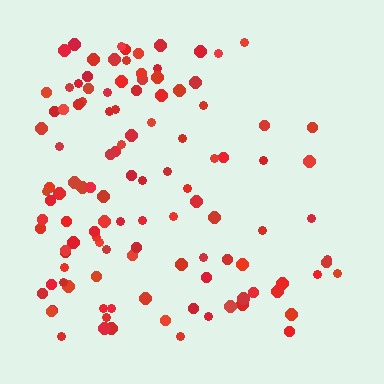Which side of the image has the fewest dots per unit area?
The right.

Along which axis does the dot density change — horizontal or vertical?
Horizontal.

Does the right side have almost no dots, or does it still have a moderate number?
Still a moderate number, just noticeably fewer than the left.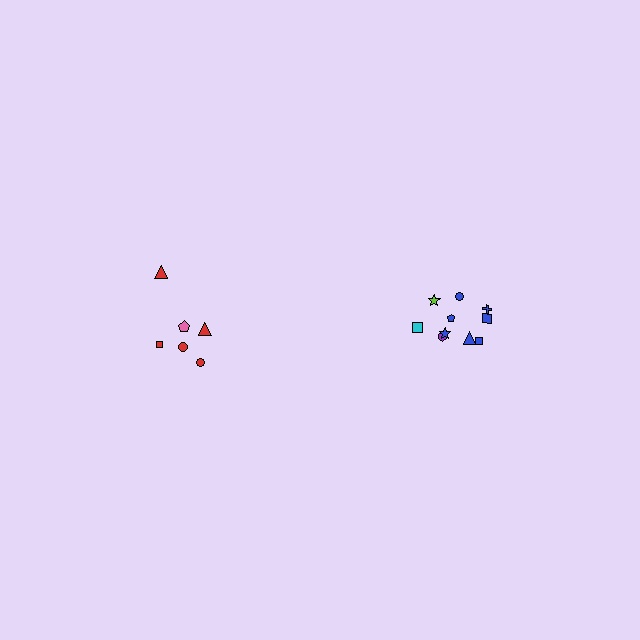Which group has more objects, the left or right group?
The right group.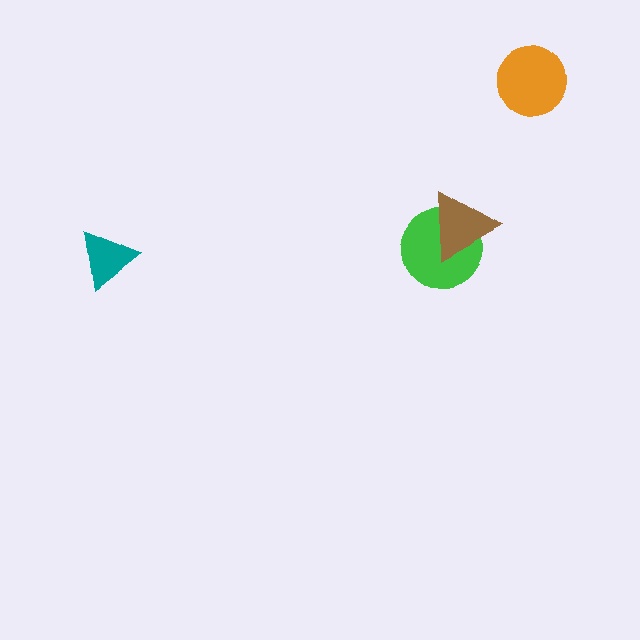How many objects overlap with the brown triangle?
1 object overlaps with the brown triangle.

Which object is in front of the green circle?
The brown triangle is in front of the green circle.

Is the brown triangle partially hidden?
No, no other shape covers it.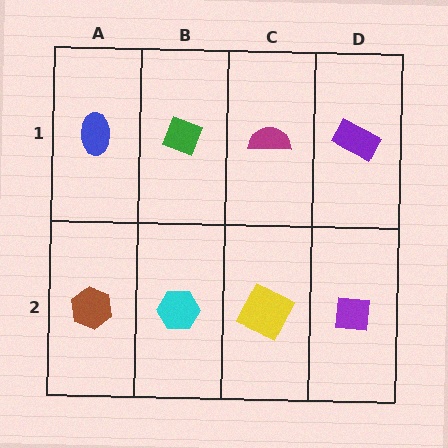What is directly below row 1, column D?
A purple square.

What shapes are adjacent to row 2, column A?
A blue ellipse (row 1, column A), a cyan hexagon (row 2, column B).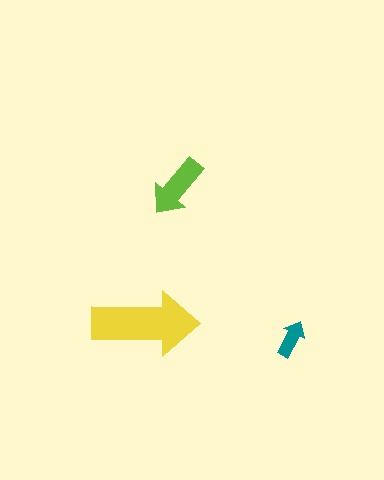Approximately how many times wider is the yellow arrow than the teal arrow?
About 3 times wider.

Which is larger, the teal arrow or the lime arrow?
The lime one.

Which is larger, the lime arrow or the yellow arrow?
The yellow one.